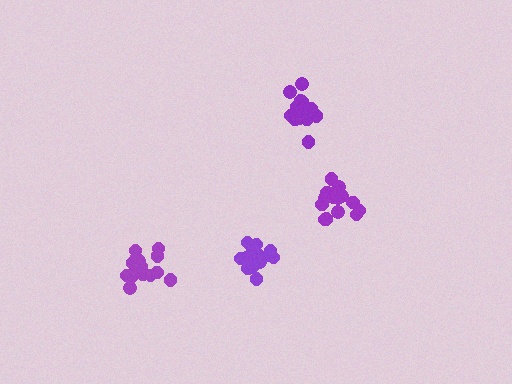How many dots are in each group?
Group 1: 18 dots, Group 2: 17 dots, Group 3: 17 dots, Group 4: 14 dots (66 total).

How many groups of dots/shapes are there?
There are 4 groups.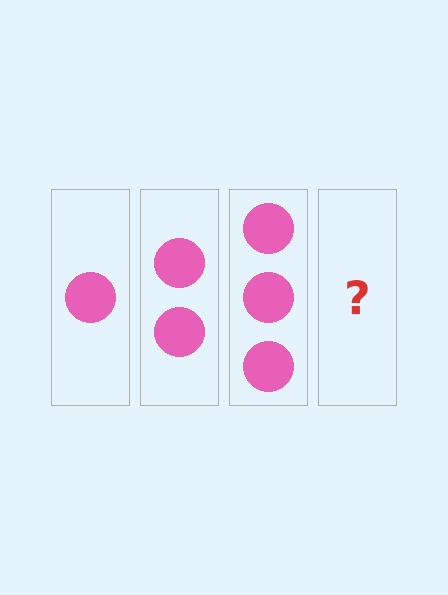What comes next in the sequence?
The next element should be 4 circles.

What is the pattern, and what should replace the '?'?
The pattern is that each step adds one more circle. The '?' should be 4 circles.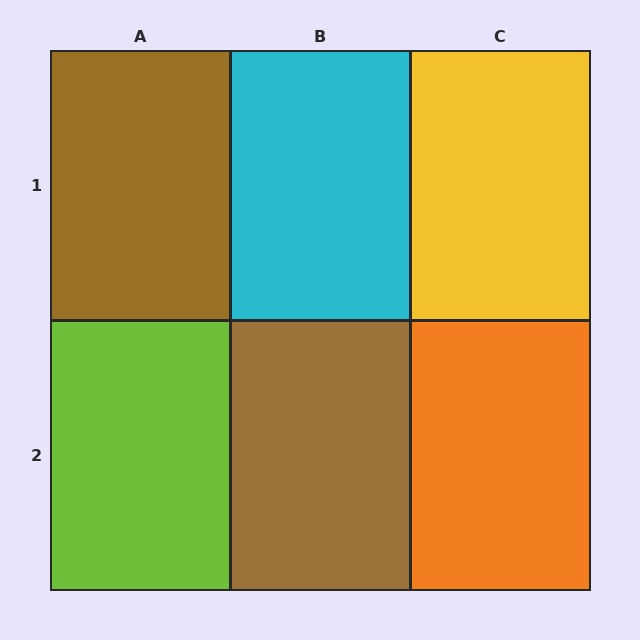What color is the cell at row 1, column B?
Cyan.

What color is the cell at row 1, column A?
Brown.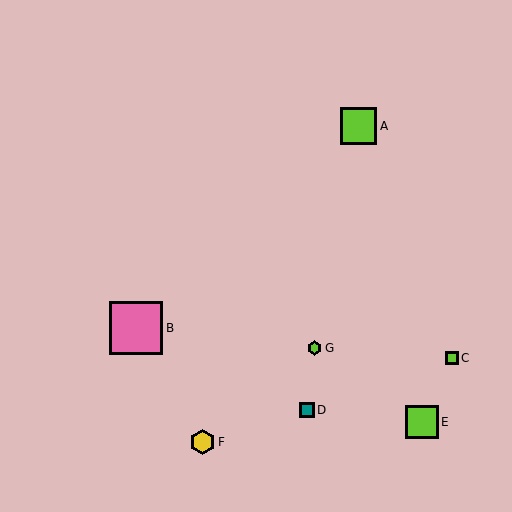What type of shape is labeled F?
Shape F is a yellow hexagon.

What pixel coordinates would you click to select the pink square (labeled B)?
Click at (136, 328) to select the pink square B.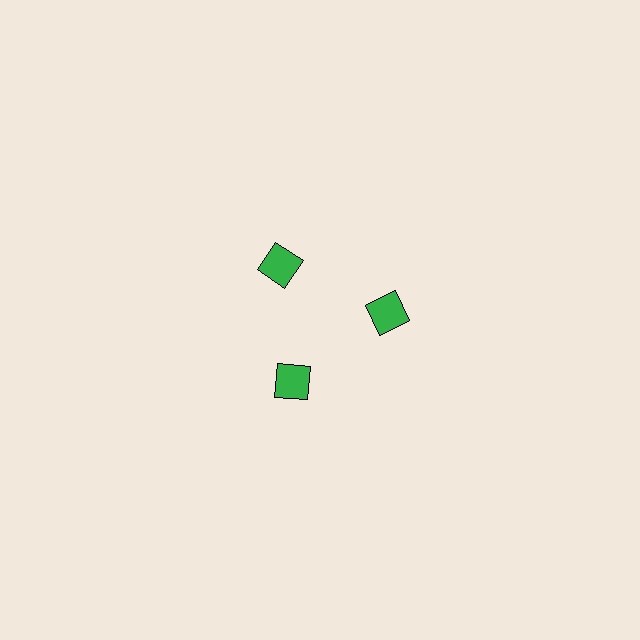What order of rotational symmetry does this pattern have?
This pattern has 3-fold rotational symmetry.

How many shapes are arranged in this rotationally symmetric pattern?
There are 3 shapes, arranged in 3 groups of 1.